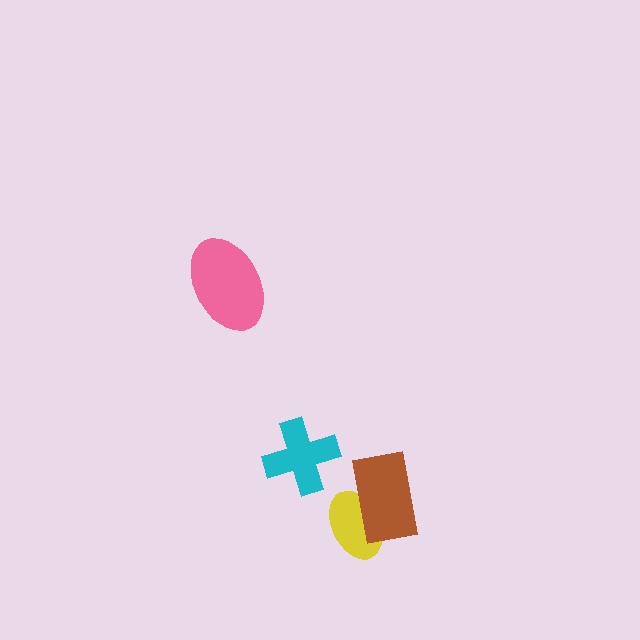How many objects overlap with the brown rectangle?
1 object overlaps with the brown rectangle.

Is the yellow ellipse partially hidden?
Yes, it is partially covered by another shape.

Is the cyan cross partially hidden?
No, no other shape covers it.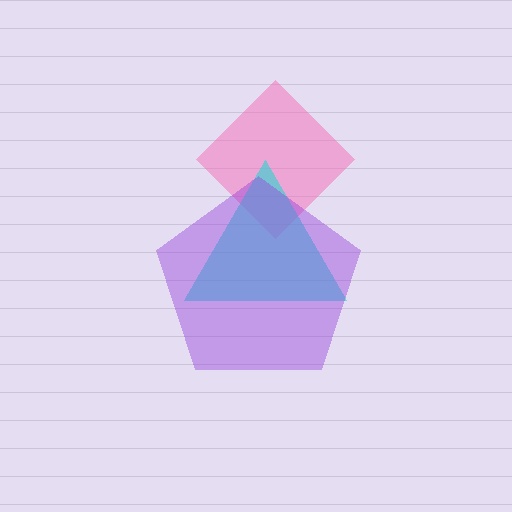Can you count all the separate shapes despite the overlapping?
Yes, there are 3 separate shapes.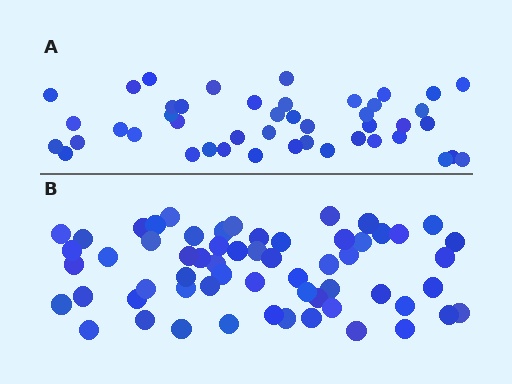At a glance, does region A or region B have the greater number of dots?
Region B (the bottom region) has more dots.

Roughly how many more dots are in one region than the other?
Region B has approximately 15 more dots than region A.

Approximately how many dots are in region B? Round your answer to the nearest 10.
About 60 dots.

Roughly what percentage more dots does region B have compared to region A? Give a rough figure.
About 35% more.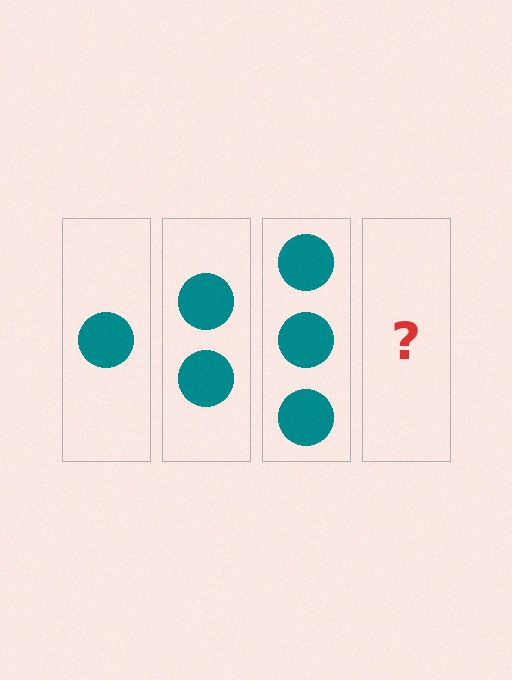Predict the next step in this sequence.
The next step is 4 circles.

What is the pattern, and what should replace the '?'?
The pattern is that each step adds one more circle. The '?' should be 4 circles.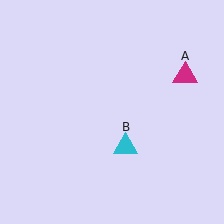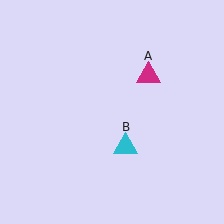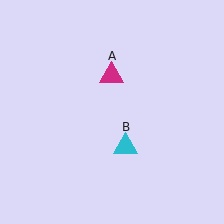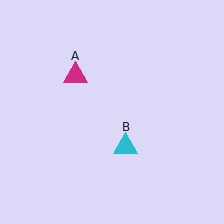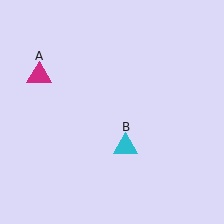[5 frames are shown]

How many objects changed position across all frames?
1 object changed position: magenta triangle (object A).